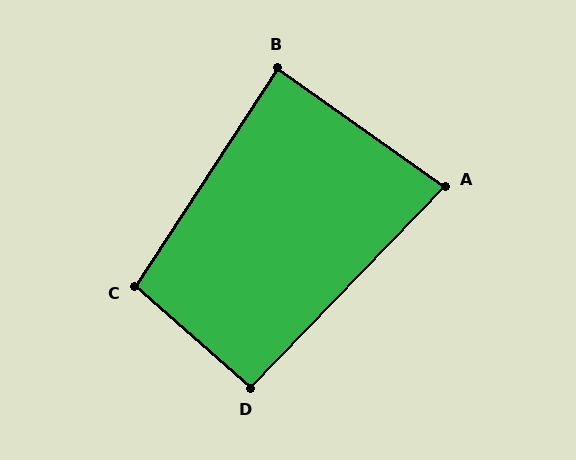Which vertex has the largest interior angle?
C, at approximately 99 degrees.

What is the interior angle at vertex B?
Approximately 88 degrees (approximately right).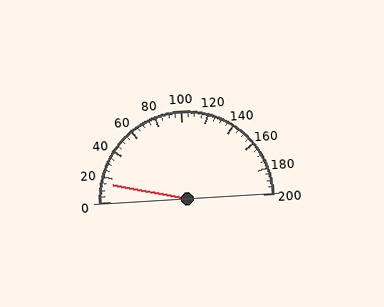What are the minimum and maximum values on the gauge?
The gauge ranges from 0 to 200.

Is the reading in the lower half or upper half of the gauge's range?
The reading is in the lower half of the range (0 to 200).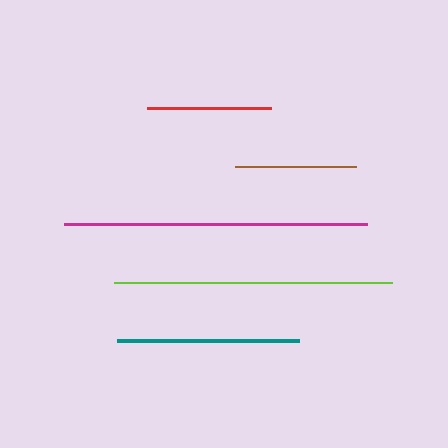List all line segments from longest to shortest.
From longest to shortest: magenta, lime, teal, red, brown.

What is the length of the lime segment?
The lime segment is approximately 278 pixels long.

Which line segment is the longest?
The magenta line is the longest at approximately 304 pixels.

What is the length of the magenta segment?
The magenta segment is approximately 304 pixels long.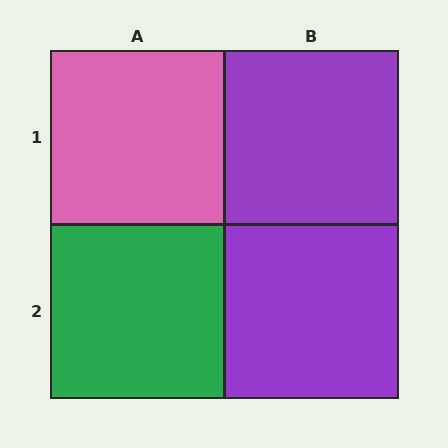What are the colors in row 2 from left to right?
Green, purple.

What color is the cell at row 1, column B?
Purple.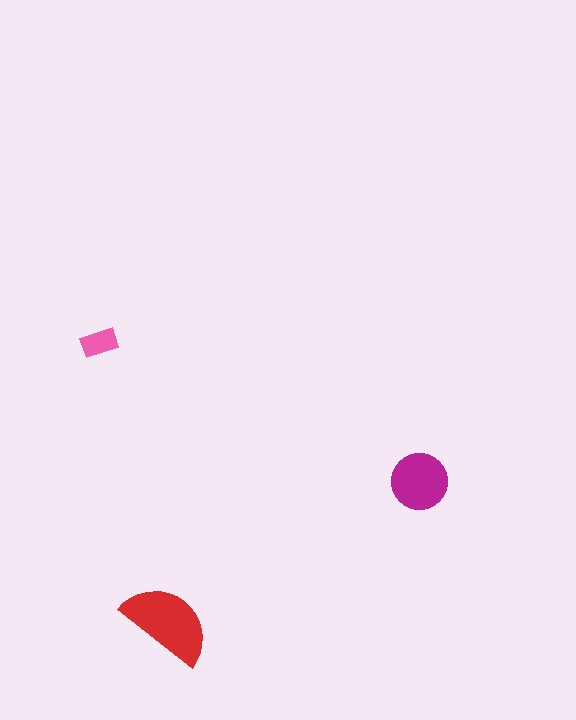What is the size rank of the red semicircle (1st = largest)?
1st.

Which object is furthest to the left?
The pink rectangle is leftmost.